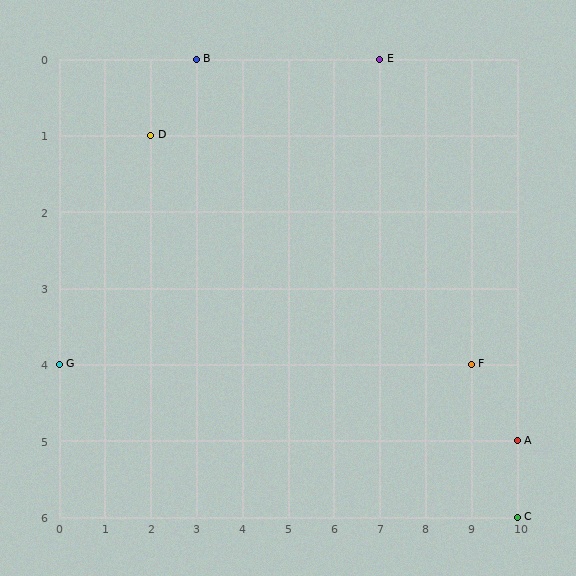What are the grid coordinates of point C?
Point C is at grid coordinates (10, 6).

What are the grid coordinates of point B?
Point B is at grid coordinates (3, 0).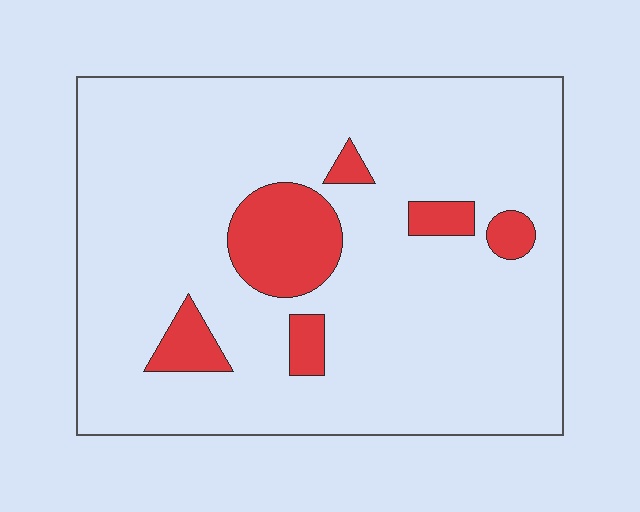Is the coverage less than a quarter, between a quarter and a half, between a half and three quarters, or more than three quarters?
Less than a quarter.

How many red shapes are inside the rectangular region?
6.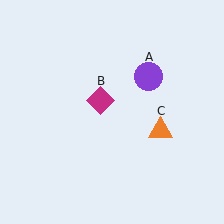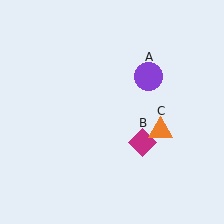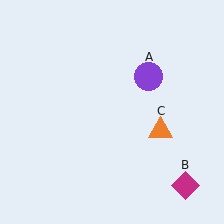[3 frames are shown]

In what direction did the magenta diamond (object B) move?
The magenta diamond (object B) moved down and to the right.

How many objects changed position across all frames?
1 object changed position: magenta diamond (object B).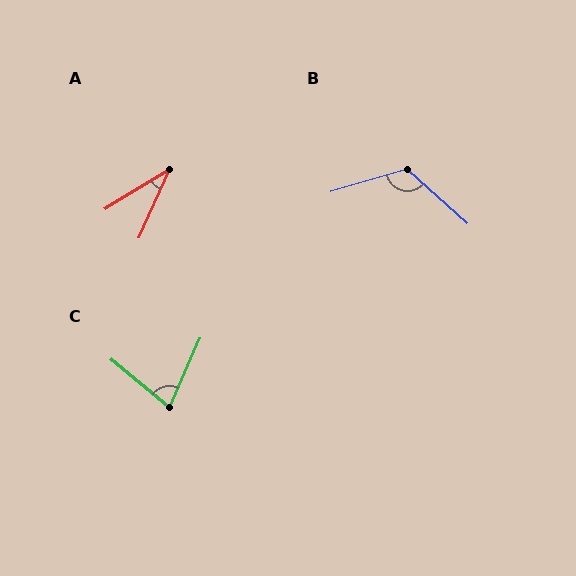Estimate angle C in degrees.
Approximately 74 degrees.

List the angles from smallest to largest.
A (35°), C (74°), B (122°).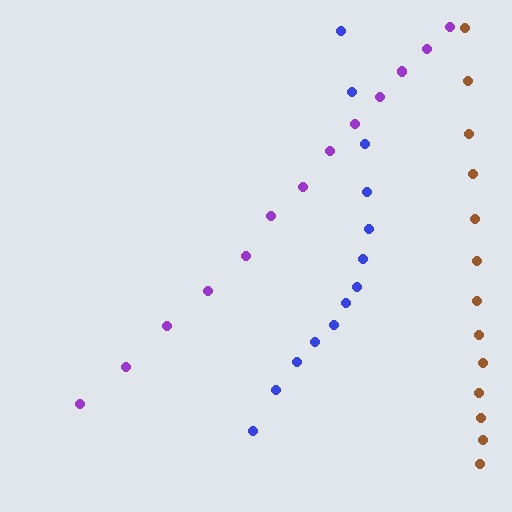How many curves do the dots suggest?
There are 3 distinct paths.